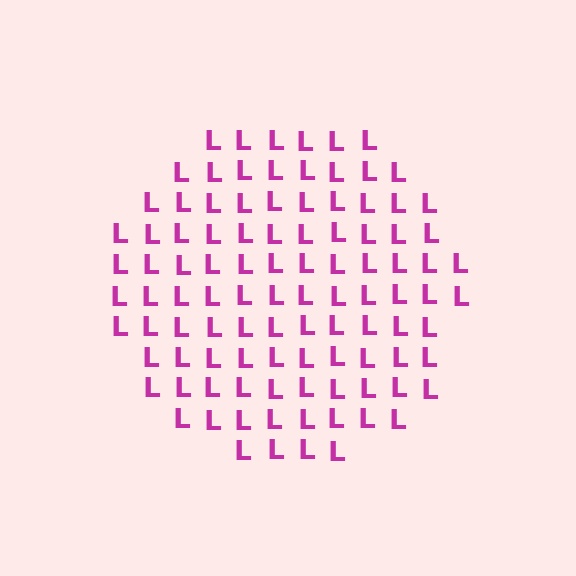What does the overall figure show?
The overall figure shows a circle.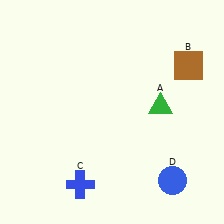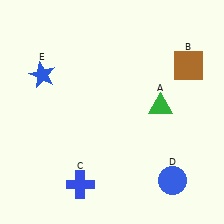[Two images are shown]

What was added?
A blue star (E) was added in Image 2.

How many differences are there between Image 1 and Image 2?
There is 1 difference between the two images.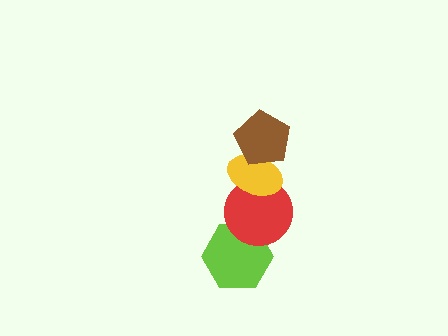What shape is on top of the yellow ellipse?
The brown pentagon is on top of the yellow ellipse.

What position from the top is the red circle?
The red circle is 3rd from the top.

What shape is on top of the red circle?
The yellow ellipse is on top of the red circle.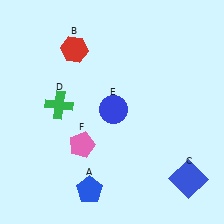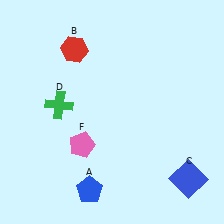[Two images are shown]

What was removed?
The blue circle (E) was removed in Image 2.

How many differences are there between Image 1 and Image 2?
There is 1 difference between the two images.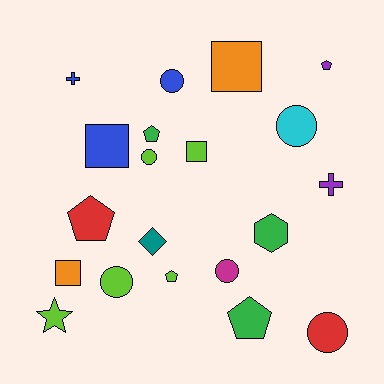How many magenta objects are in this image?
There is 1 magenta object.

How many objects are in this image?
There are 20 objects.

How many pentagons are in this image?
There are 5 pentagons.